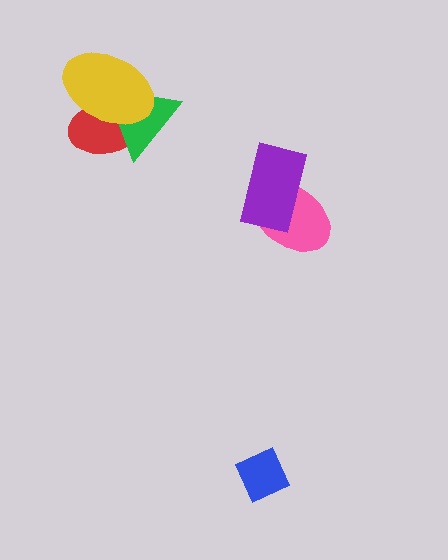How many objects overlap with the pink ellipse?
1 object overlaps with the pink ellipse.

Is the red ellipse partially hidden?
Yes, it is partially covered by another shape.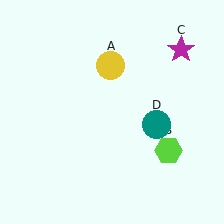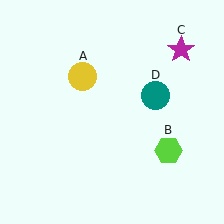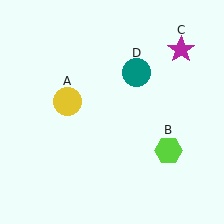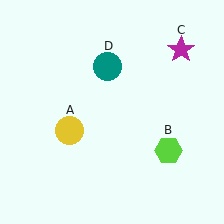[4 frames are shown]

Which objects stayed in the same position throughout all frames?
Lime hexagon (object B) and magenta star (object C) remained stationary.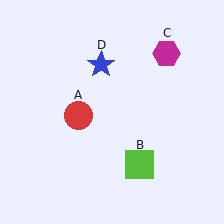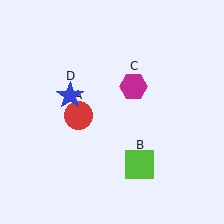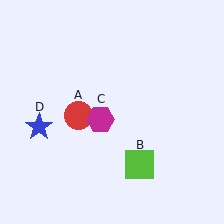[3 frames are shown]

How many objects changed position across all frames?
2 objects changed position: magenta hexagon (object C), blue star (object D).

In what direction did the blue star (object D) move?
The blue star (object D) moved down and to the left.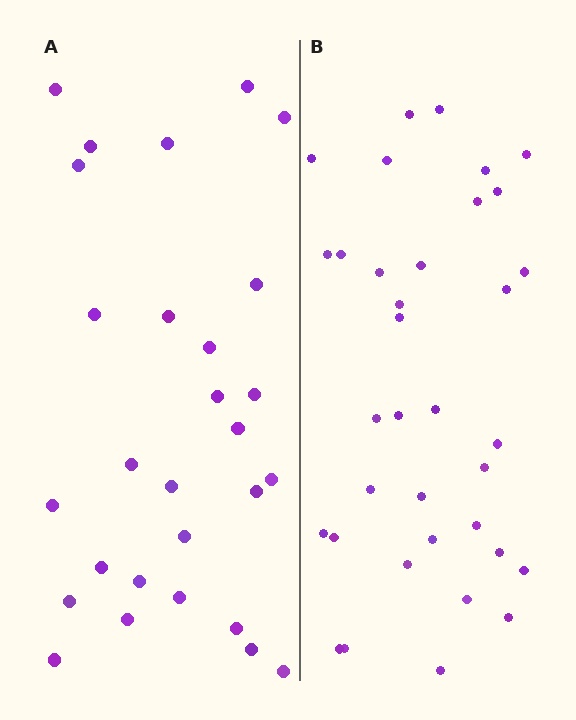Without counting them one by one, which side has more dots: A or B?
Region B (the right region) has more dots.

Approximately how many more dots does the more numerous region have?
Region B has roughly 8 or so more dots than region A.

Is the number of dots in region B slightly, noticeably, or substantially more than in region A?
Region B has noticeably more, but not dramatically so. The ratio is roughly 1.2 to 1.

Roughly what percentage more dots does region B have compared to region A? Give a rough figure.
About 25% more.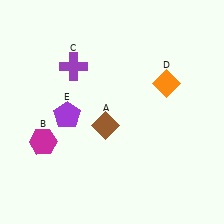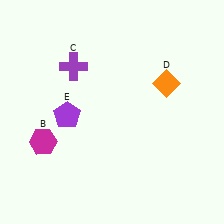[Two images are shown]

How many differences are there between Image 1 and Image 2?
There is 1 difference between the two images.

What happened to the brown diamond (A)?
The brown diamond (A) was removed in Image 2. It was in the bottom-left area of Image 1.